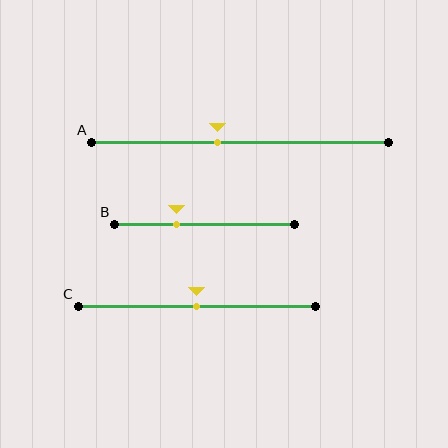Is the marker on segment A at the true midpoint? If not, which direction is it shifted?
No, the marker on segment A is shifted to the left by about 8% of the segment length.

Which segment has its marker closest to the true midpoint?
Segment C has its marker closest to the true midpoint.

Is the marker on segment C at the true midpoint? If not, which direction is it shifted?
Yes, the marker on segment C is at the true midpoint.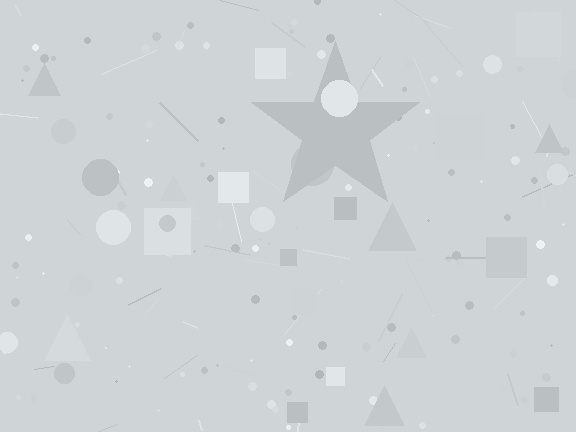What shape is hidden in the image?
A star is hidden in the image.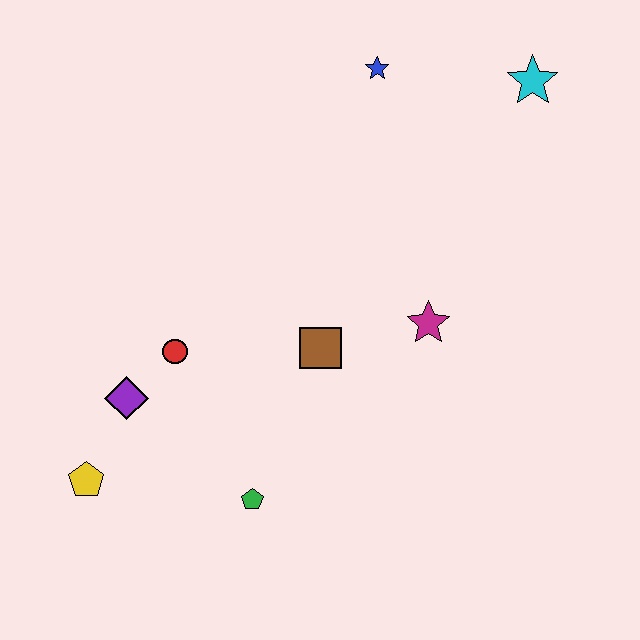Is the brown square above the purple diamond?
Yes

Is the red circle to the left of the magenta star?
Yes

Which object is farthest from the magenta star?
The yellow pentagon is farthest from the magenta star.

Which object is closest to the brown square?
The magenta star is closest to the brown square.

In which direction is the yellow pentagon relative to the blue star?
The yellow pentagon is below the blue star.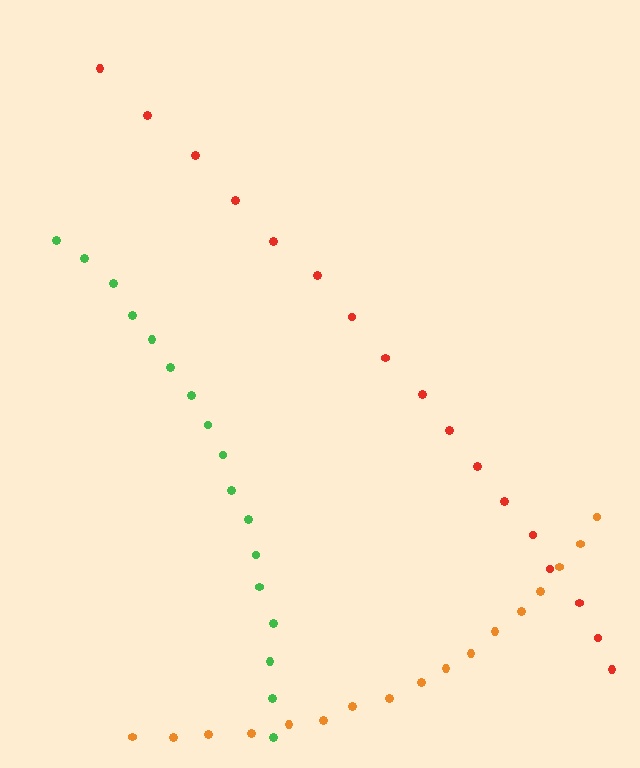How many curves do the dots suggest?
There are 3 distinct paths.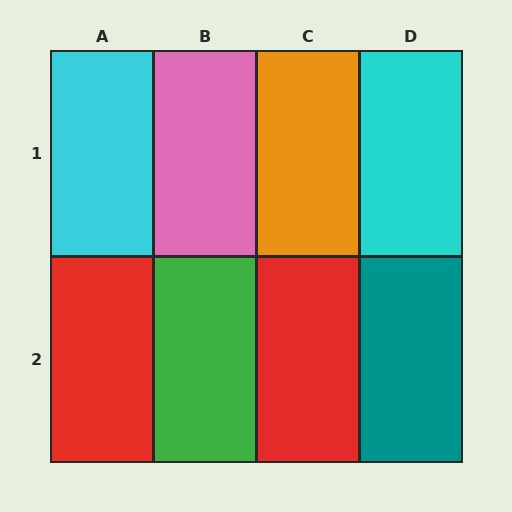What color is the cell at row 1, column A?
Cyan.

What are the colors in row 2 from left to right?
Red, green, red, teal.